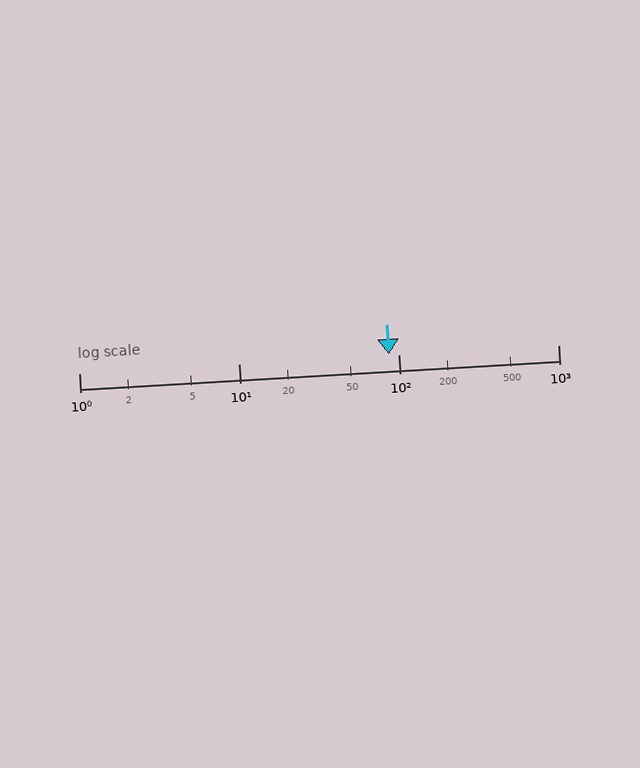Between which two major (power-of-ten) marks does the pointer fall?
The pointer is between 10 and 100.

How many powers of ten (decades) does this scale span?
The scale spans 3 decades, from 1 to 1000.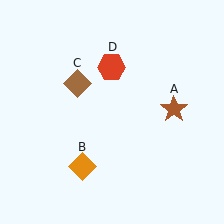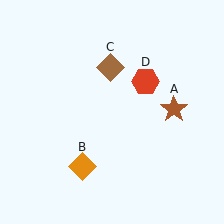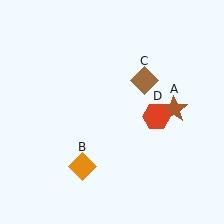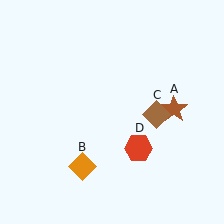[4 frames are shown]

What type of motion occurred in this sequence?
The brown diamond (object C), red hexagon (object D) rotated clockwise around the center of the scene.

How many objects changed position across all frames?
2 objects changed position: brown diamond (object C), red hexagon (object D).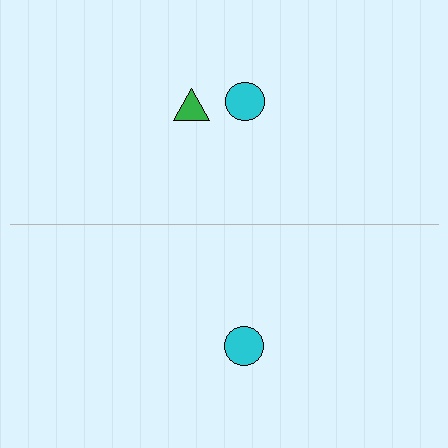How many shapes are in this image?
There are 3 shapes in this image.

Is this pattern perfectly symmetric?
No, the pattern is not perfectly symmetric. A green triangle is missing from the bottom side.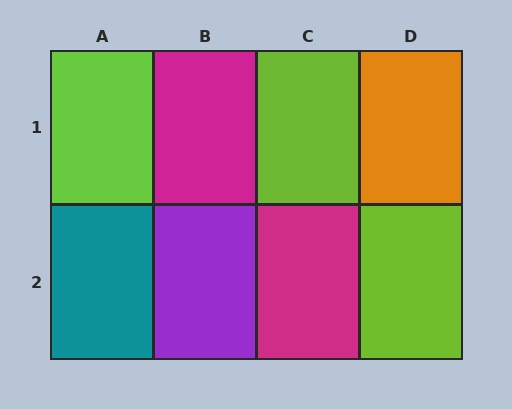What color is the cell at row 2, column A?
Teal.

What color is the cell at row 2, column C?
Magenta.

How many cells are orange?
1 cell is orange.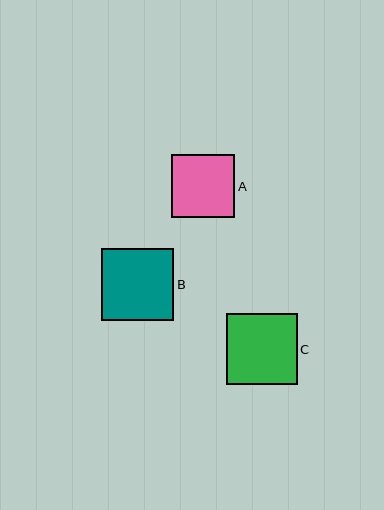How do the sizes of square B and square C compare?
Square B and square C are approximately the same size.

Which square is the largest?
Square B is the largest with a size of approximately 72 pixels.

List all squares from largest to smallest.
From largest to smallest: B, C, A.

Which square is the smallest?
Square A is the smallest with a size of approximately 63 pixels.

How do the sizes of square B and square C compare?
Square B and square C are approximately the same size.